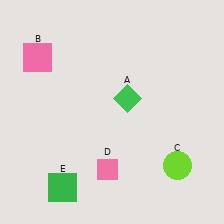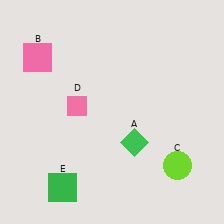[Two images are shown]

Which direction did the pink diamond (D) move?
The pink diamond (D) moved up.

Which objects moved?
The objects that moved are: the green diamond (A), the pink diamond (D).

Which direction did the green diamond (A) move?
The green diamond (A) moved down.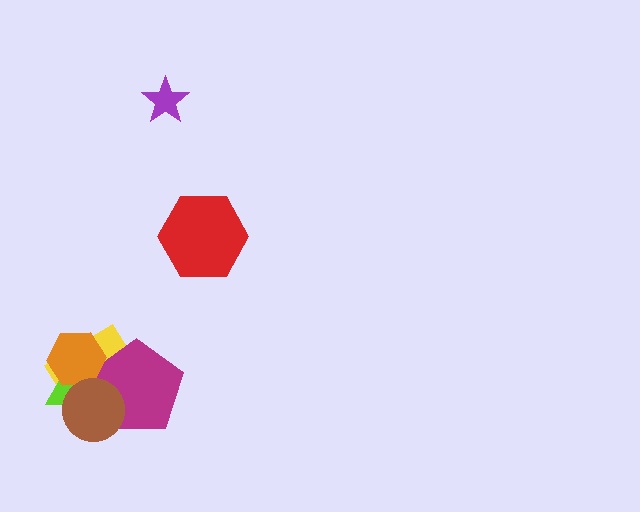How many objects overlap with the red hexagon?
0 objects overlap with the red hexagon.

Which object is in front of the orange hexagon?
The brown circle is in front of the orange hexagon.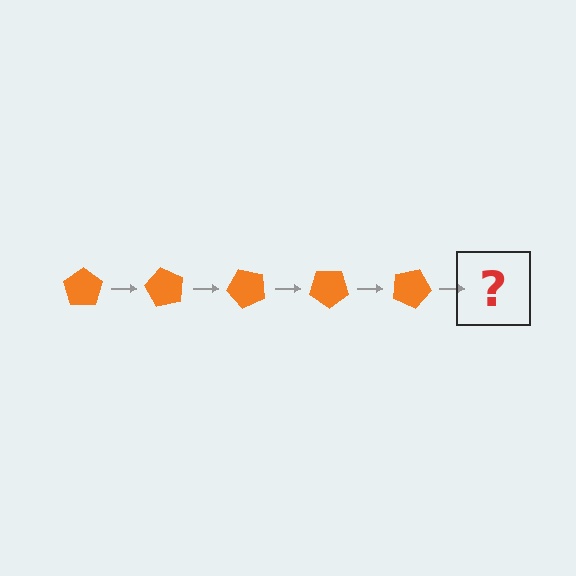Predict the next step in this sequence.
The next step is an orange pentagon rotated 300 degrees.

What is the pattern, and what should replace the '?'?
The pattern is that the pentagon rotates 60 degrees each step. The '?' should be an orange pentagon rotated 300 degrees.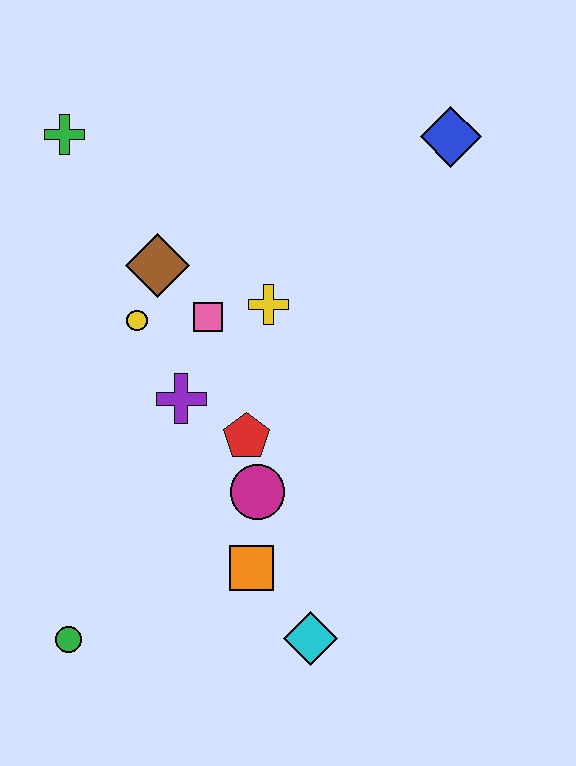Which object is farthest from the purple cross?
The blue diamond is farthest from the purple cross.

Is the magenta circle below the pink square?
Yes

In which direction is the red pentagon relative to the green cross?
The red pentagon is below the green cross.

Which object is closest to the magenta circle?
The red pentagon is closest to the magenta circle.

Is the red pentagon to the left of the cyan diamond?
Yes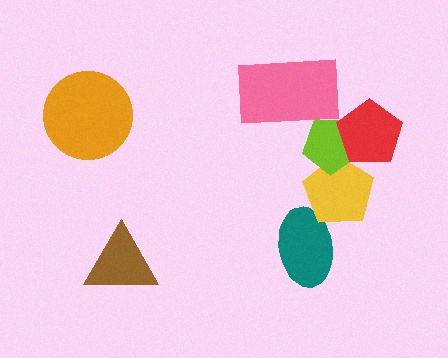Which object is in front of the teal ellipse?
The yellow pentagon is in front of the teal ellipse.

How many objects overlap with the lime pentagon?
3 objects overlap with the lime pentagon.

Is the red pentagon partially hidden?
No, no other shape covers it.